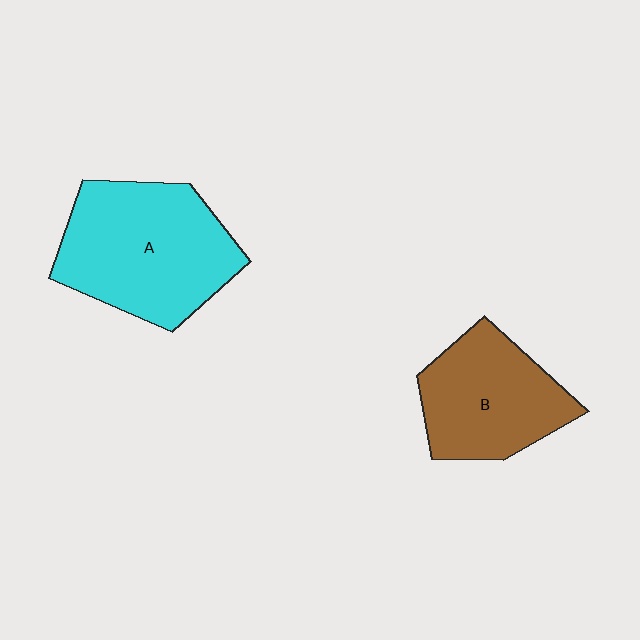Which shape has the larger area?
Shape A (cyan).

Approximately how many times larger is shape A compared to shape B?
Approximately 1.3 times.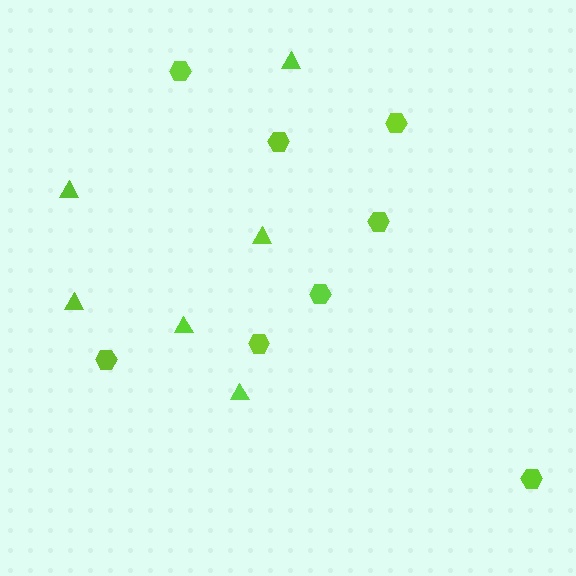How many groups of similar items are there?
There are 2 groups: one group of hexagons (8) and one group of triangles (6).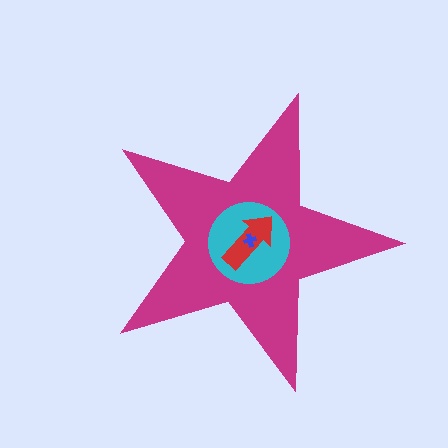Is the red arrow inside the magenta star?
Yes.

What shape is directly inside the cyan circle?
The red arrow.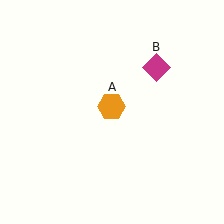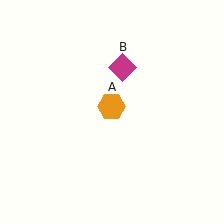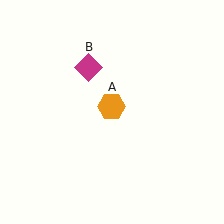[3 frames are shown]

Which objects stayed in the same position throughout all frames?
Orange hexagon (object A) remained stationary.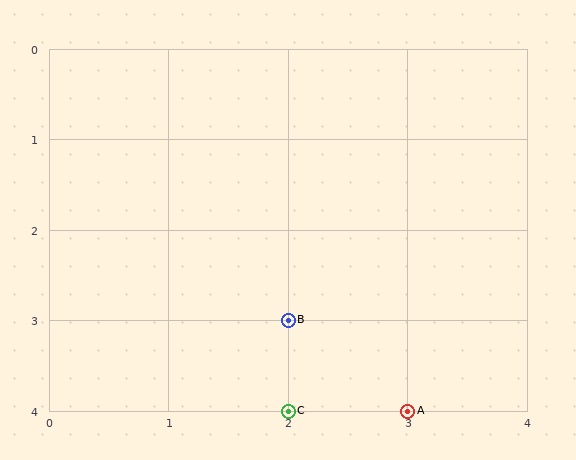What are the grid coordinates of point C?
Point C is at grid coordinates (2, 4).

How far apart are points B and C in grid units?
Points B and C are 1 row apart.